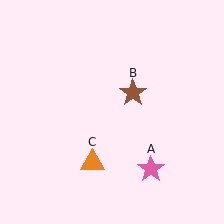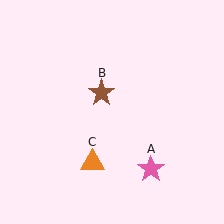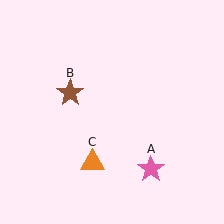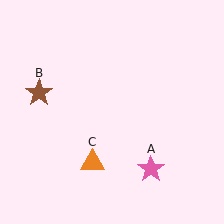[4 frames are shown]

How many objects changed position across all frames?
1 object changed position: brown star (object B).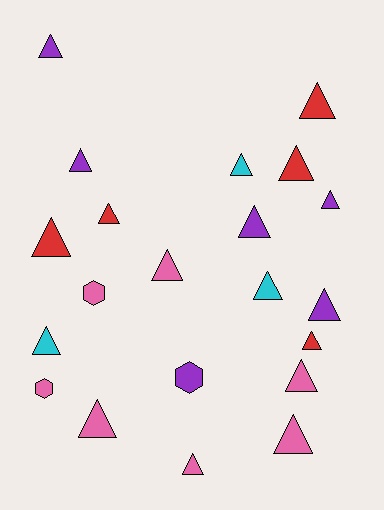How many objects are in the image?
There are 21 objects.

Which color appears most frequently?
Pink, with 7 objects.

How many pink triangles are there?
There are 5 pink triangles.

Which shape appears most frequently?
Triangle, with 18 objects.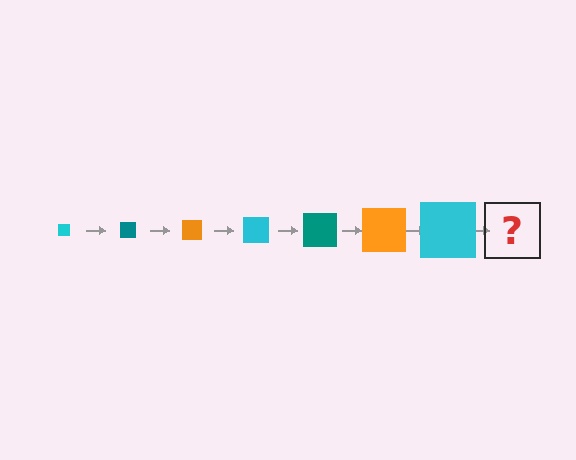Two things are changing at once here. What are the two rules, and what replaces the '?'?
The two rules are that the square grows larger each step and the color cycles through cyan, teal, and orange. The '?' should be a teal square, larger than the previous one.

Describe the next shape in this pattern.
It should be a teal square, larger than the previous one.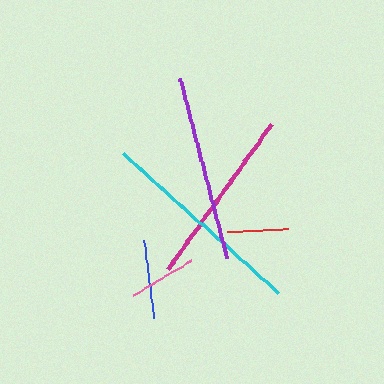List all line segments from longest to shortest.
From longest to shortest: cyan, purple, magenta, blue, pink, red.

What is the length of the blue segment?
The blue segment is approximately 78 pixels long.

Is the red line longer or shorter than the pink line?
The pink line is longer than the red line.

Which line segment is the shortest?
The red line is the shortest at approximately 61 pixels.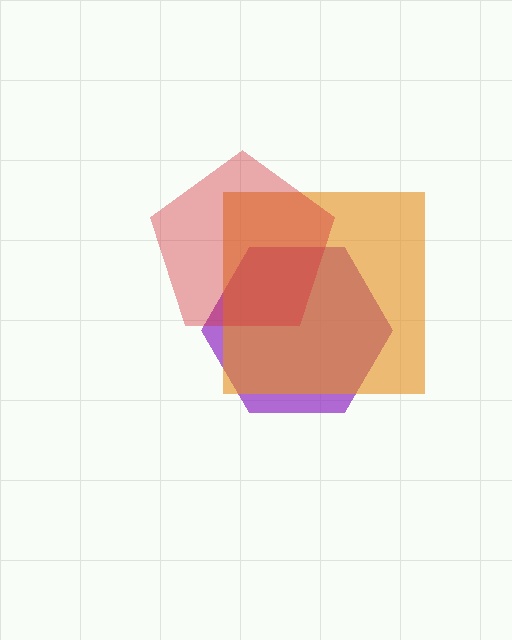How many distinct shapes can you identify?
There are 3 distinct shapes: a purple hexagon, an orange square, a red pentagon.